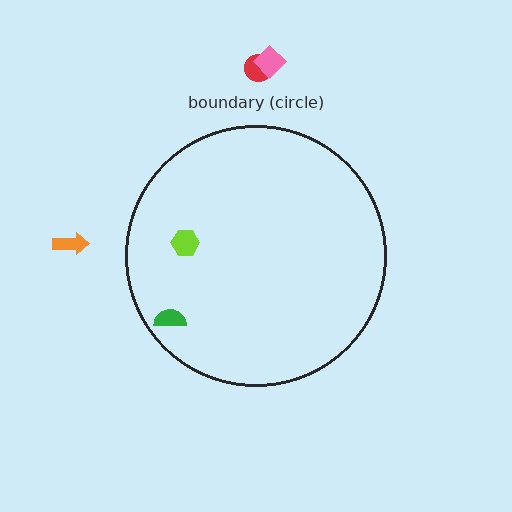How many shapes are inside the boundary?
2 inside, 3 outside.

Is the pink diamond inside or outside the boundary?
Outside.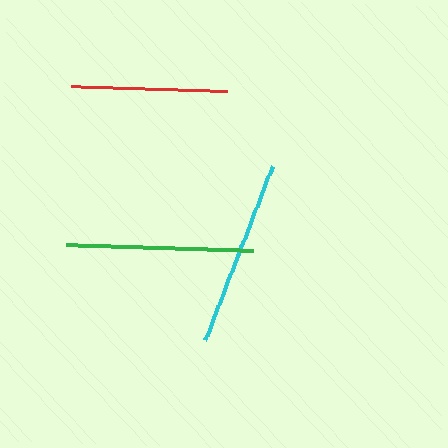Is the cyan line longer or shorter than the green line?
The green line is longer than the cyan line.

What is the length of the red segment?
The red segment is approximately 155 pixels long.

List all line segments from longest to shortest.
From longest to shortest: green, cyan, red.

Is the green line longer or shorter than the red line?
The green line is longer than the red line.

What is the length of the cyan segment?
The cyan segment is approximately 186 pixels long.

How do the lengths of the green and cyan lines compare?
The green and cyan lines are approximately the same length.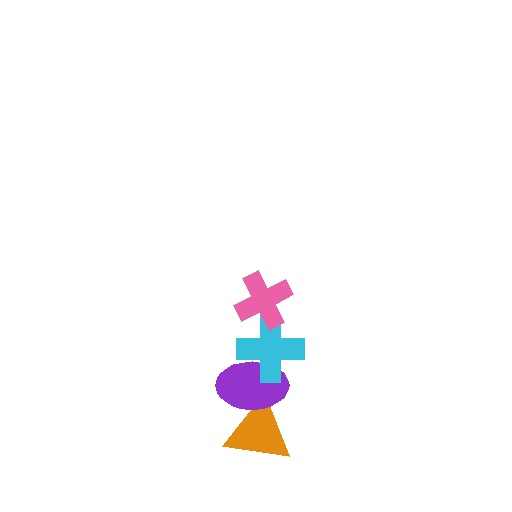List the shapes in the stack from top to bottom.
From top to bottom: the pink cross, the cyan cross, the purple ellipse, the orange triangle.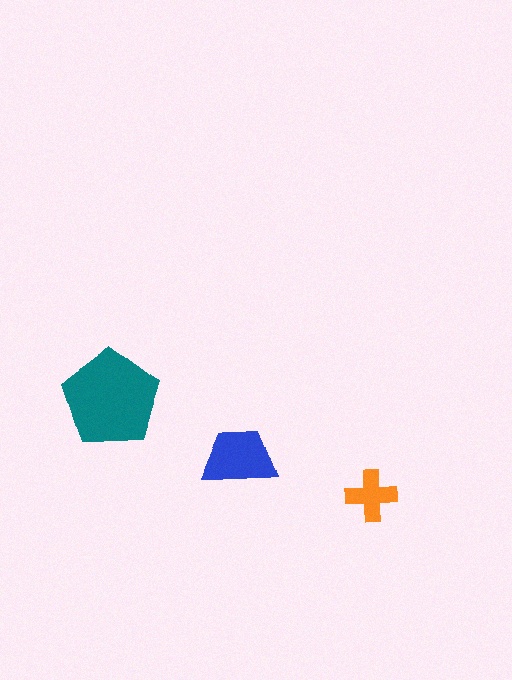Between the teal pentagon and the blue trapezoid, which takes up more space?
The teal pentagon.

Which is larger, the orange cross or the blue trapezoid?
The blue trapezoid.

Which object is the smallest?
The orange cross.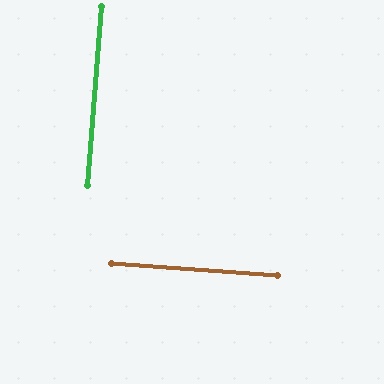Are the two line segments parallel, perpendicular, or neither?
Perpendicular — they meet at approximately 90°.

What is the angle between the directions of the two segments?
Approximately 90 degrees.